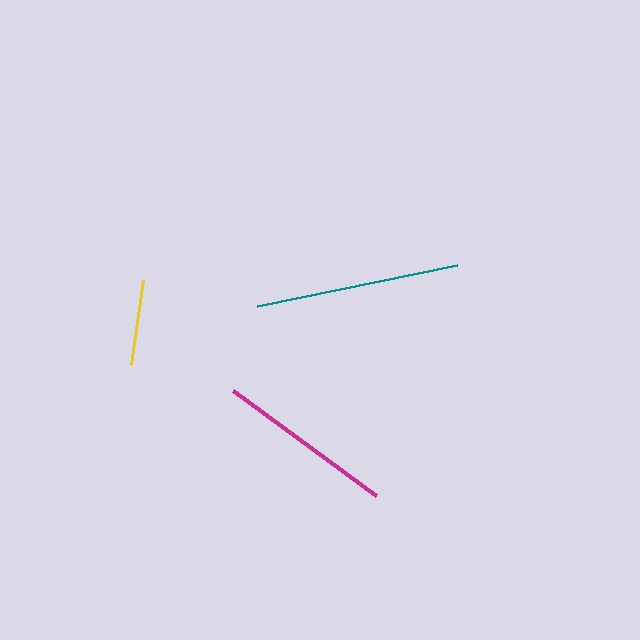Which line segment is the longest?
The teal line is the longest at approximately 204 pixels.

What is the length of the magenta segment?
The magenta segment is approximately 178 pixels long.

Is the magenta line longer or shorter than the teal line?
The teal line is longer than the magenta line.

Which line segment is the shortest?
The yellow line is the shortest at approximately 84 pixels.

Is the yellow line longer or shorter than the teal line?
The teal line is longer than the yellow line.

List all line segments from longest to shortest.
From longest to shortest: teal, magenta, yellow.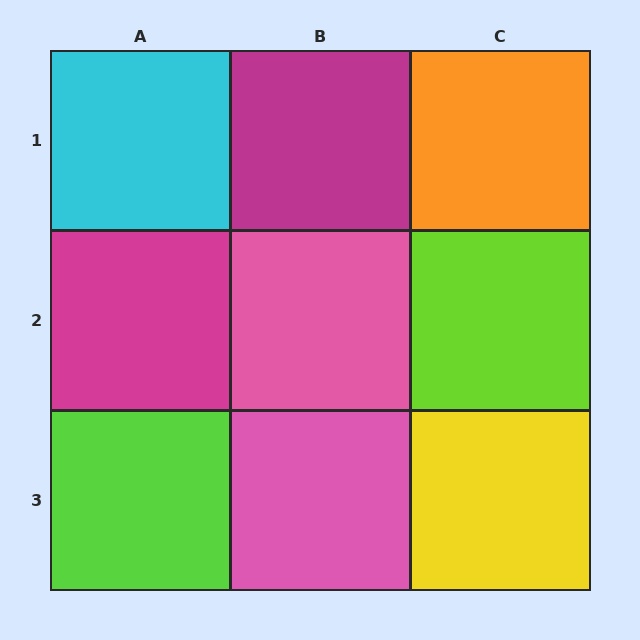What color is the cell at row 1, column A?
Cyan.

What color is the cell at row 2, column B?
Pink.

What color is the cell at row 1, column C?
Orange.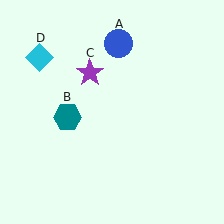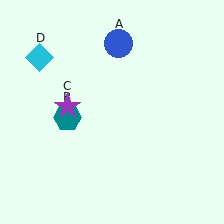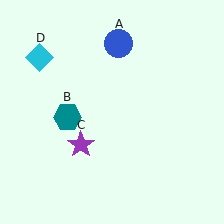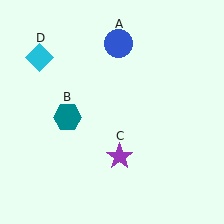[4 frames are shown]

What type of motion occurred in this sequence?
The purple star (object C) rotated counterclockwise around the center of the scene.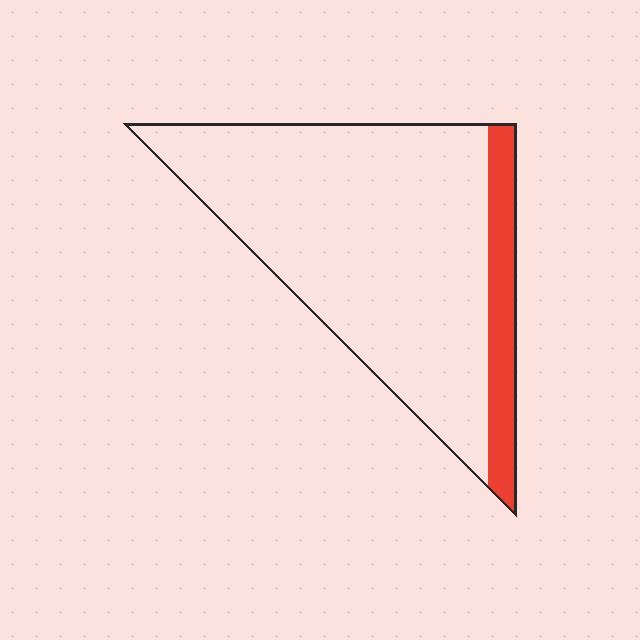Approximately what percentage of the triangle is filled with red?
Approximately 15%.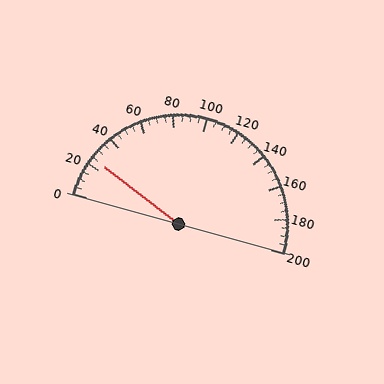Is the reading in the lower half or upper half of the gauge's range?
The reading is in the lower half of the range (0 to 200).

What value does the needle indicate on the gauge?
The needle indicates approximately 25.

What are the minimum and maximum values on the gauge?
The gauge ranges from 0 to 200.